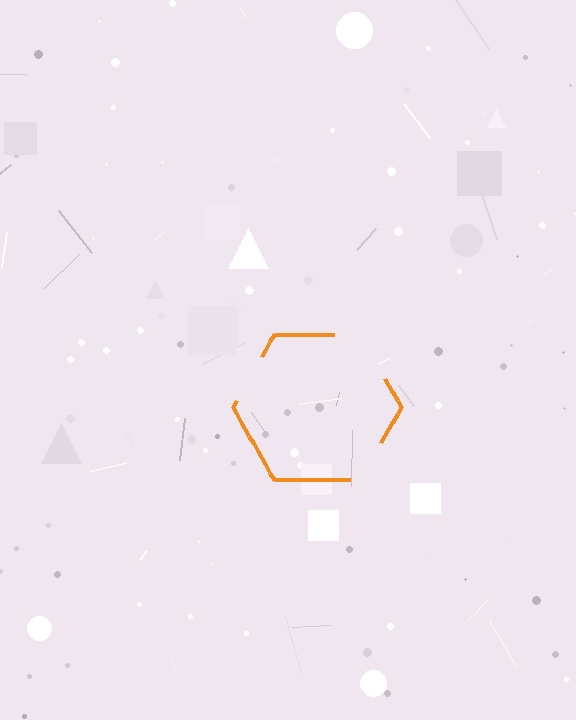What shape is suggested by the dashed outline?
The dashed outline suggests a hexagon.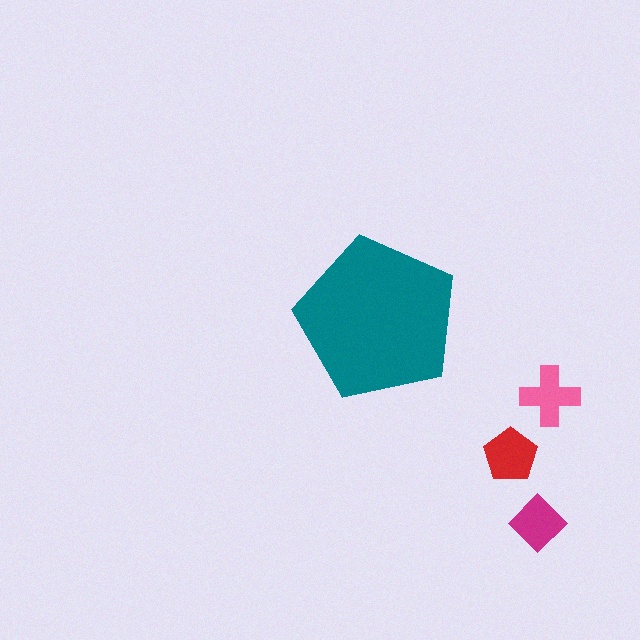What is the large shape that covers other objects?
A teal pentagon.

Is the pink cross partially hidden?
No, the pink cross is fully visible.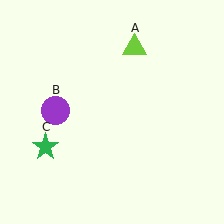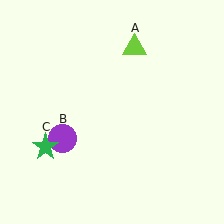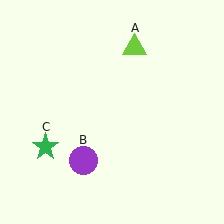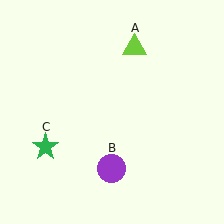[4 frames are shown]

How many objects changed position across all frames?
1 object changed position: purple circle (object B).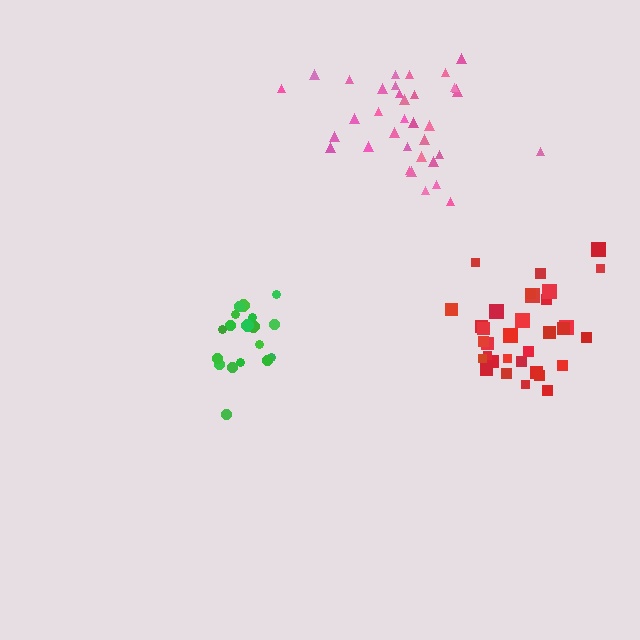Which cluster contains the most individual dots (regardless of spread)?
Pink (35).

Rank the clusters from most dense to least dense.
green, red, pink.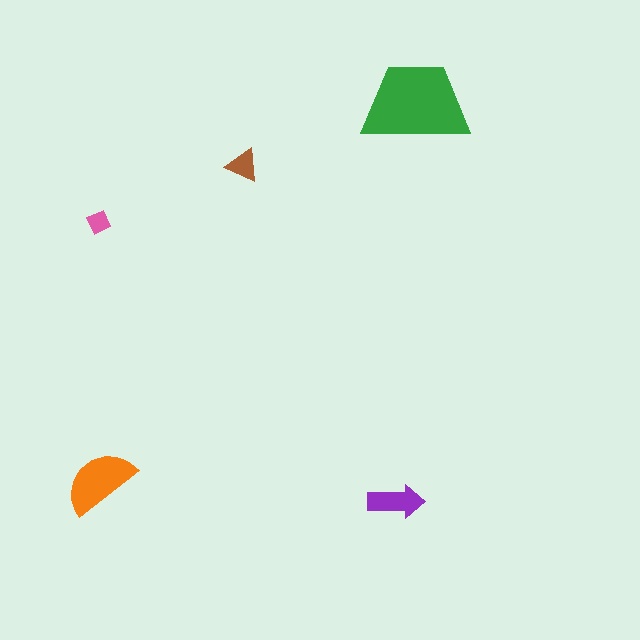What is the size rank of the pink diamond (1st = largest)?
5th.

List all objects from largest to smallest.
The green trapezoid, the orange semicircle, the purple arrow, the brown triangle, the pink diamond.